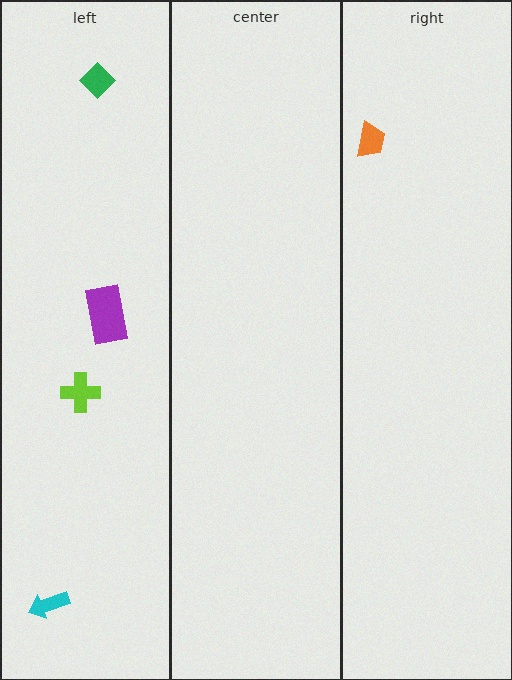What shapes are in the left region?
The lime cross, the green diamond, the purple rectangle, the cyan arrow.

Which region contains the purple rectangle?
The left region.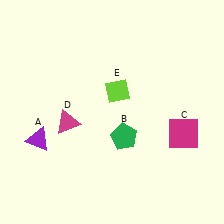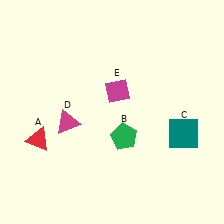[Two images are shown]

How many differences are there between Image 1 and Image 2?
There are 3 differences between the two images.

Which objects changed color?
A changed from purple to red. C changed from magenta to teal. E changed from lime to magenta.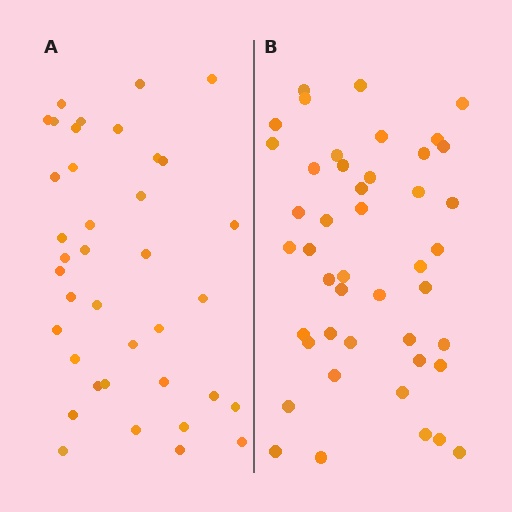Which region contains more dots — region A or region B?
Region B (the right region) has more dots.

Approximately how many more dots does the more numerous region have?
Region B has roughly 8 or so more dots than region A.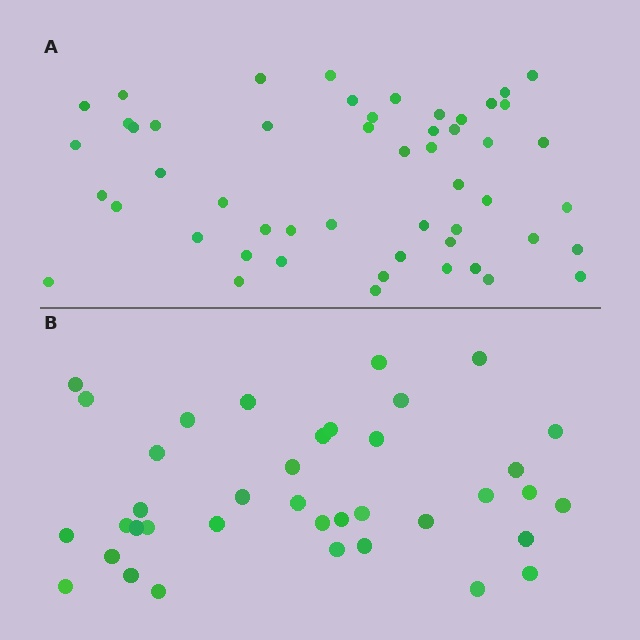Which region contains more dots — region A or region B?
Region A (the top region) has more dots.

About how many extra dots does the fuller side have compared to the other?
Region A has approximately 15 more dots than region B.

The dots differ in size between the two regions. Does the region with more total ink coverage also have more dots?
No. Region B has more total ink coverage because its dots are larger, but region A actually contains more individual dots. Total area can be misleading — the number of items is what matters here.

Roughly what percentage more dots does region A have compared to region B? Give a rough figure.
About 35% more.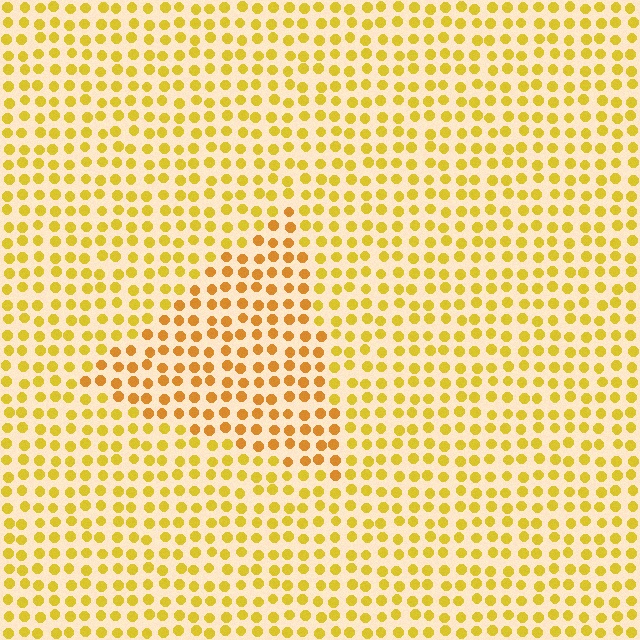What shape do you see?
I see a triangle.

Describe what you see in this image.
The image is filled with small yellow elements in a uniform arrangement. A triangle-shaped region is visible where the elements are tinted to a slightly different hue, forming a subtle color boundary.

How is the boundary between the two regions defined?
The boundary is defined purely by a slight shift in hue (about 20 degrees). Spacing, size, and orientation are identical on both sides.